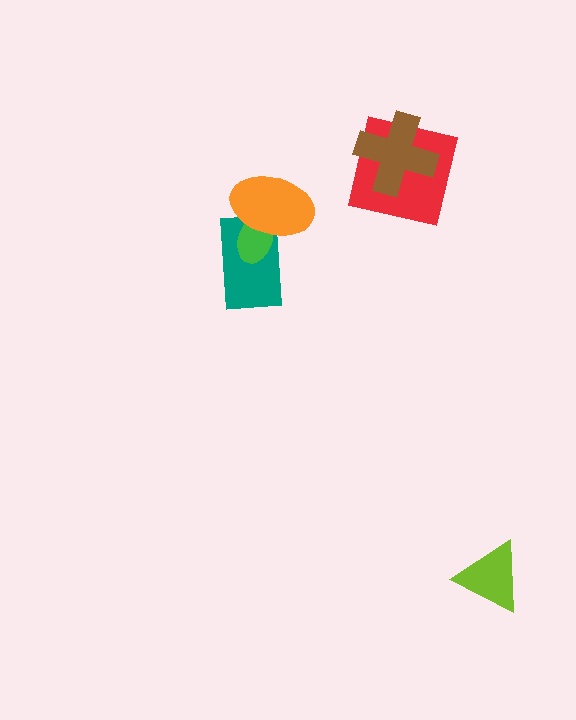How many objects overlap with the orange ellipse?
2 objects overlap with the orange ellipse.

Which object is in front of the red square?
The brown cross is in front of the red square.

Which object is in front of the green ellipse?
The orange ellipse is in front of the green ellipse.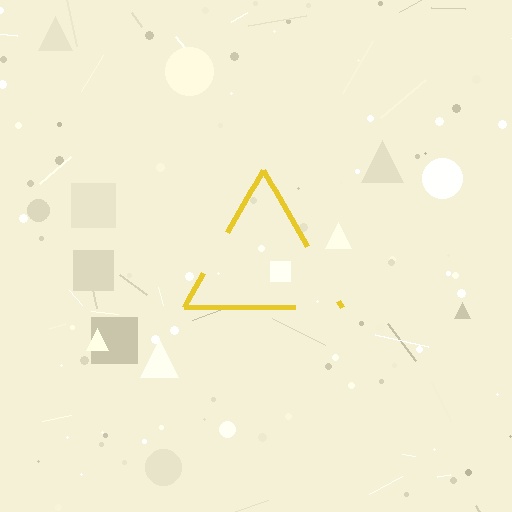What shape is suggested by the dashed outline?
The dashed outline suggests a triangle.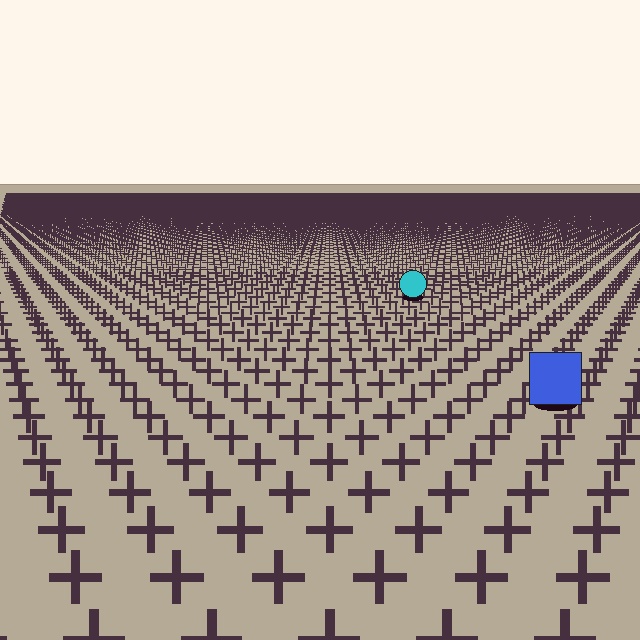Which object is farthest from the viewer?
The cyan circle is farthest from the viewer. It appears smaller and the ground texture around it is denser.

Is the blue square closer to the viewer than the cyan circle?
Yes. The blue square is closer — you can tell from the texture gradient: the ground texture is coarser near it.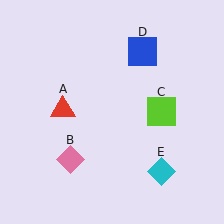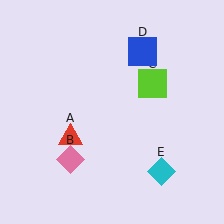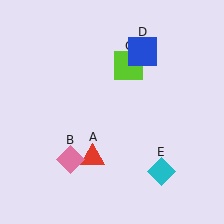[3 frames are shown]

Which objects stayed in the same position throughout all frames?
Pink diamond (object B) and blue square (object D) and cyan diamond (object E) remained stationary.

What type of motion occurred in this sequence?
The red triangle (object A), lime square (object C) rotated counterclockwise around the center of the scene.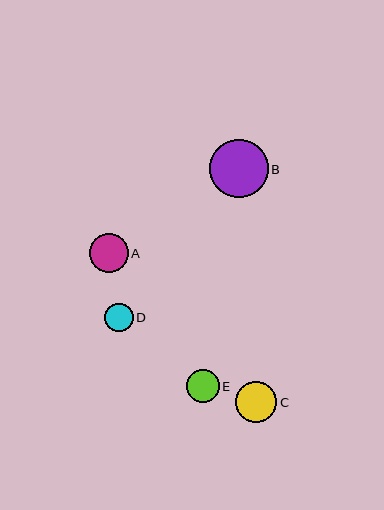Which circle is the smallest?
Circle D is the smallest with a size of approximately 28 pixels.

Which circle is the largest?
Circle B is the largest with a size of approximately 58 pixels.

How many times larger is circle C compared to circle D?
Circle C is approximately 1.4 times the size of circle D.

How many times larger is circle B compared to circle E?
Circle B is approximately 1.8 times the size of circle E.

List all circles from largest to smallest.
From largest to smallest: B, C, A, E, D.